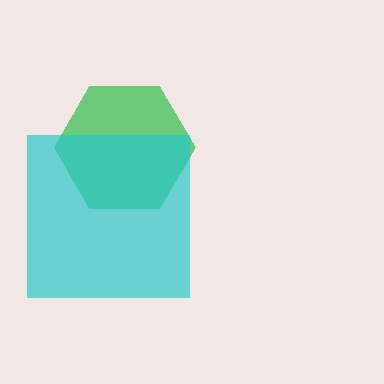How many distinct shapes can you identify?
There are 2 distinct shapes: a green hexagon, a cyan square.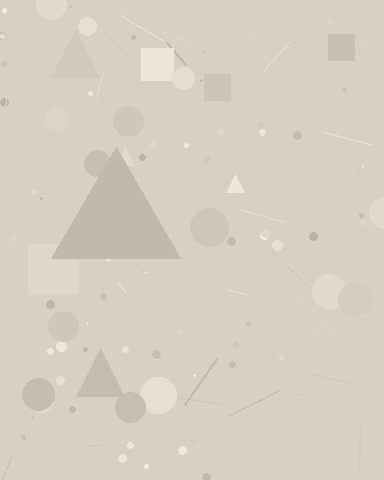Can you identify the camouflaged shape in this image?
The camouflaged shape is a triangle.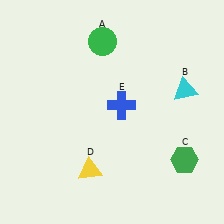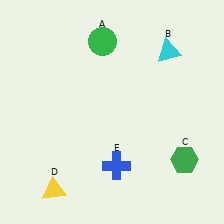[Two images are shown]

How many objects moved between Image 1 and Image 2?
3 objects moved between the two images.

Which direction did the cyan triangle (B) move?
The cyan triangle (B) moved up.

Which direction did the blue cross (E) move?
The blue cross (E) moved down.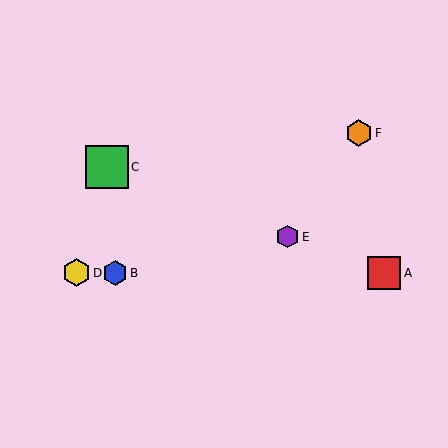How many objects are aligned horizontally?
3 objects (A, B, D) are aligned horizontally.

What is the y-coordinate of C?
Object C is at y≈167.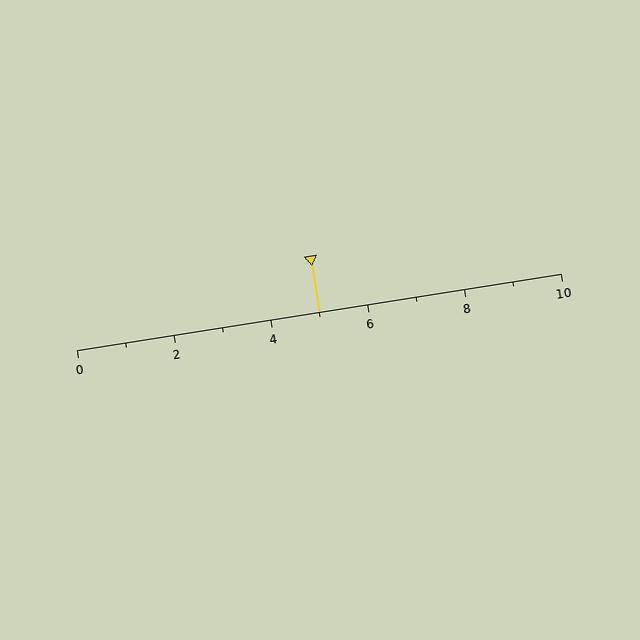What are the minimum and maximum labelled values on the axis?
The axis runs from 0 to 10.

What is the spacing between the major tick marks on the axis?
The major ticks are spaced 2 apart.